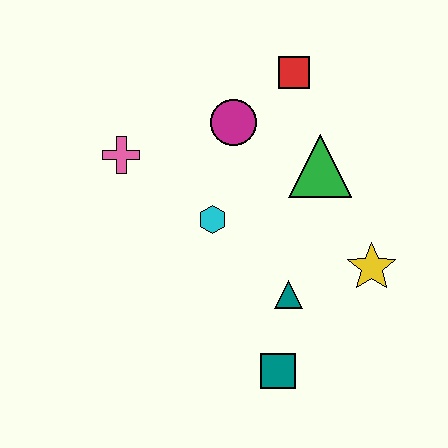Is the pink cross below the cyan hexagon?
No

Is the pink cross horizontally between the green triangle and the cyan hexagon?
No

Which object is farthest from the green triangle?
The teal square is farthest from the green triangle.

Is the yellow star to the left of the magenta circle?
No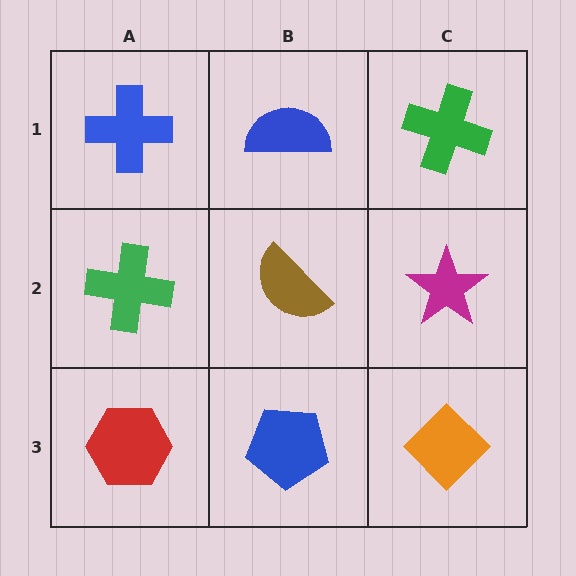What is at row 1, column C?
A green cross.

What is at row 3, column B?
A blue pentagon.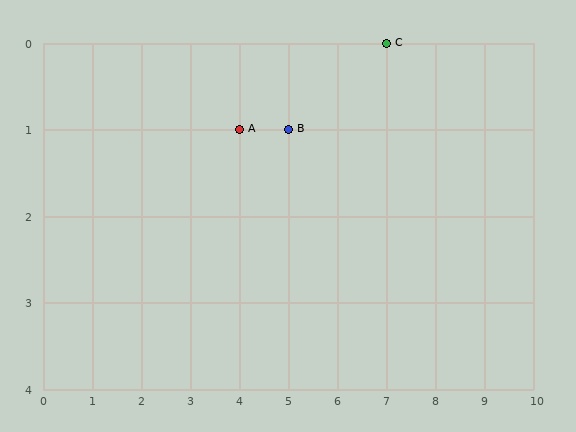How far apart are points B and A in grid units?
Points B and A are 1 column apart.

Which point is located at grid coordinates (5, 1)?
Point B is at (5, 1).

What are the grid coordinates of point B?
Point B is at grid coordinates (5, 1).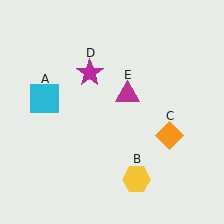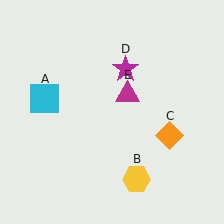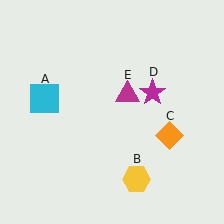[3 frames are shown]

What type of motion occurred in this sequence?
The magenta star (object D) rotated clockwise around the center of the scene.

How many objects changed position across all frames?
1 object changed position: magenta star (object D).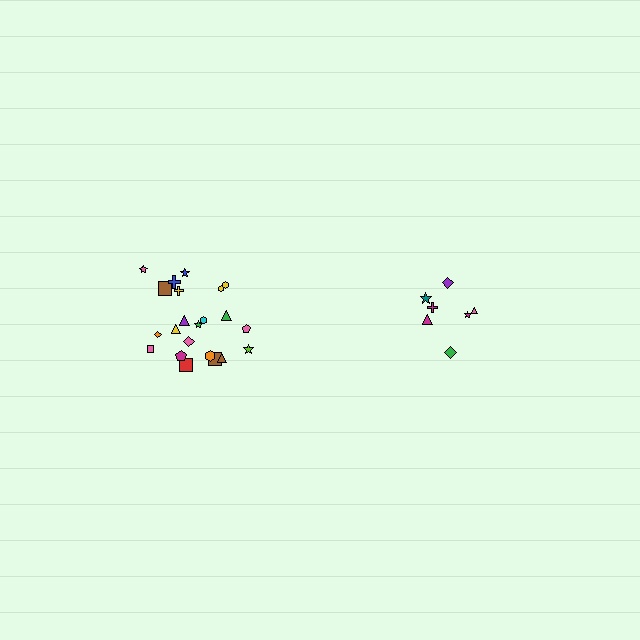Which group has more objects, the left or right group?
The left group.